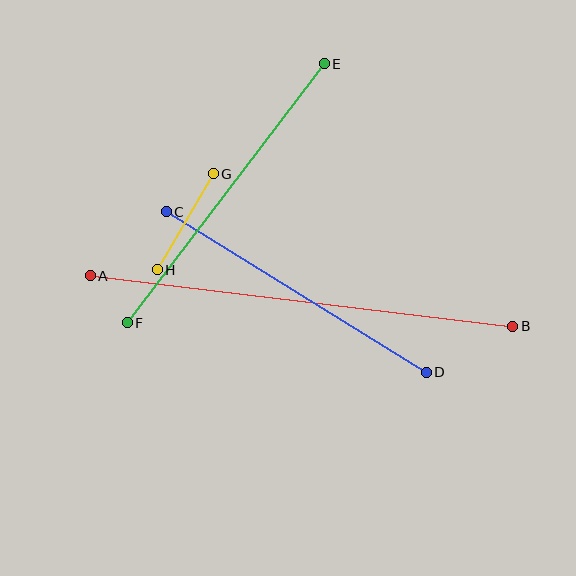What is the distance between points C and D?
The distance is approximately 306 pixels.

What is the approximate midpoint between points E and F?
The midpoint is at approximately (226, 193) pixels.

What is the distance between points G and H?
The distance is approximately 111 pixels.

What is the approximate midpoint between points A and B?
The midpoint is at approximately (301, 301) pixels.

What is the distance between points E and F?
The distance is approximately 325 pixels.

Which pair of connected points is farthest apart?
Points A and B are farthest apart.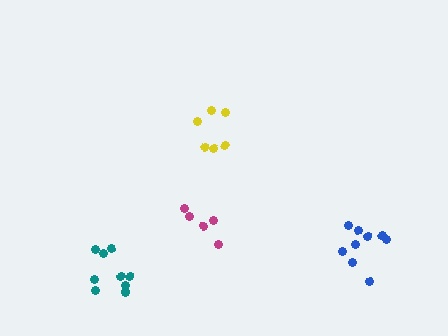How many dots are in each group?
Group 1: 6 dots, Group 2: 9 dots, Group 3: 5 dots, Group 4: 10 dots (30 total).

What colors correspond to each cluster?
The clusters are colored: yellow, blue, magenta, teal.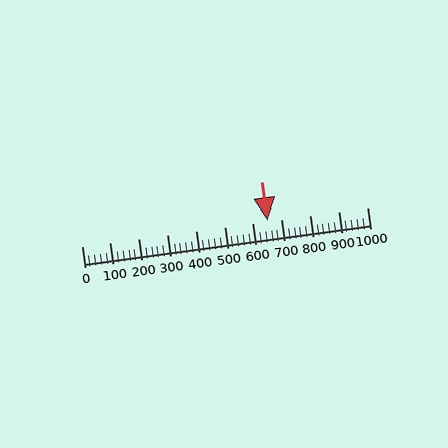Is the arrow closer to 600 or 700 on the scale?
The arrow is closer to 600.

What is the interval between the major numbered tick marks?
The major tick marks are spaced 100 units apart.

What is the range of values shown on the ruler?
The ruler shows values from 0 to 1000.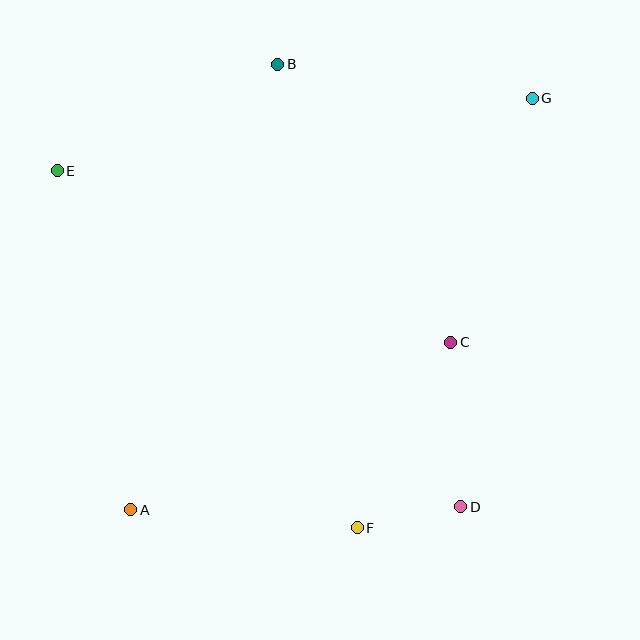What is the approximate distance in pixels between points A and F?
The distance between A and F is approximately 227 pixels.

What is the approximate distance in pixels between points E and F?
The distance between E and F is approximately 466 pixels.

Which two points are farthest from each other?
Points A and G are farthest from each other.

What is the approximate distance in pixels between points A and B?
The distance between A and B is approximately 470 pixels.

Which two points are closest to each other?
Points D and F are closest to each other.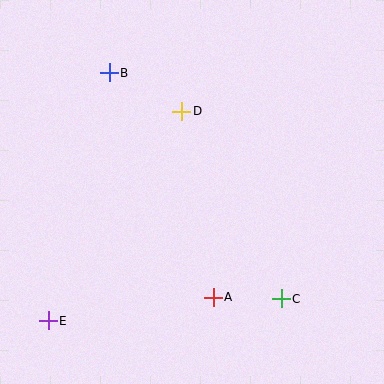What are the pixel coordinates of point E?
Point E is at (48, 321).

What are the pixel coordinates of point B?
Point B is at (109, 73).